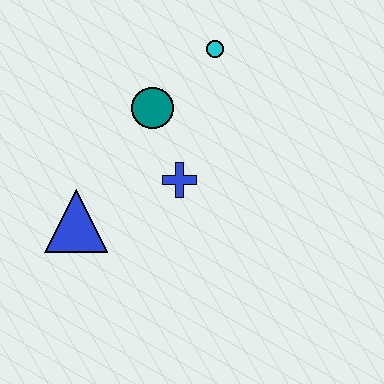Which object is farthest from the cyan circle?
The blue triangle is farthest from the cyan circle.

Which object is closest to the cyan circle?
The teal circle is closest to the cyan circle.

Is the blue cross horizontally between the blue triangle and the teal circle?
No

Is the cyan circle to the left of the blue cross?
No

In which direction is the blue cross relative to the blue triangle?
The blue cross is to the right of the blue triangle.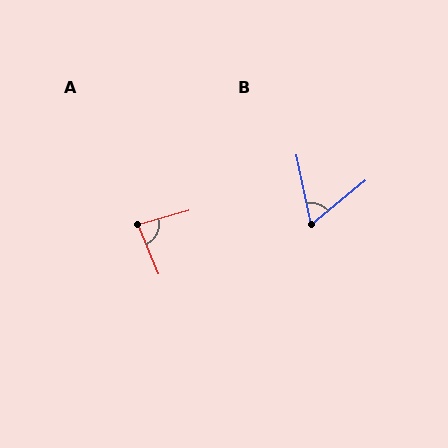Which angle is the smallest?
B, at approximately 63 degrees.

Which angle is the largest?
A, at approximately 83 degrees.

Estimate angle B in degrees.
Approximately 63 degrees.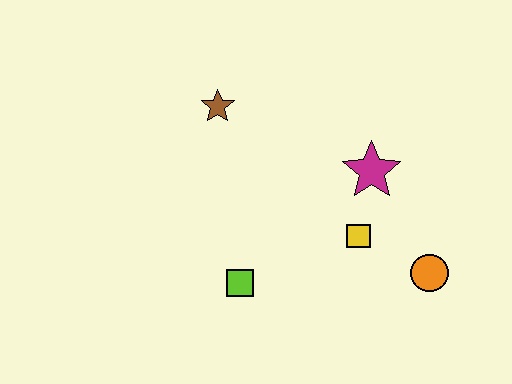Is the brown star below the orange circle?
No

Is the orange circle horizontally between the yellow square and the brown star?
No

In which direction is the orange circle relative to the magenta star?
The orange circle is below the magenta star.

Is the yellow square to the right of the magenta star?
No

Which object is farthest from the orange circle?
The brown star is farthest from the orange circle.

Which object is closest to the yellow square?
The magenta star is closest to the yellow square.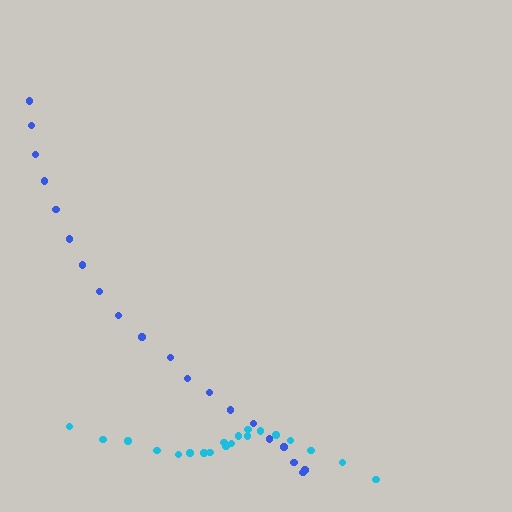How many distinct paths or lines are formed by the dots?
There are 2 distinct paths.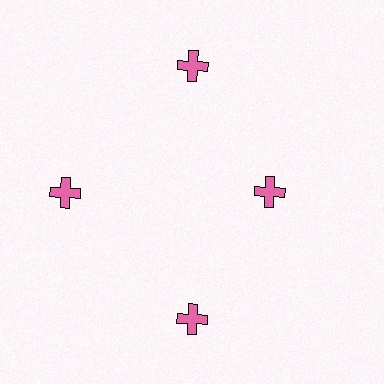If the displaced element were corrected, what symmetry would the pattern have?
It would have 4-fold rotational symmetry — the pattern would map onto itself every 90 degrees.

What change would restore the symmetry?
The symmetry would be restored by moving it outward, back onto the ring so that all 4 crosses sit at equal angles and equal distance from the center.